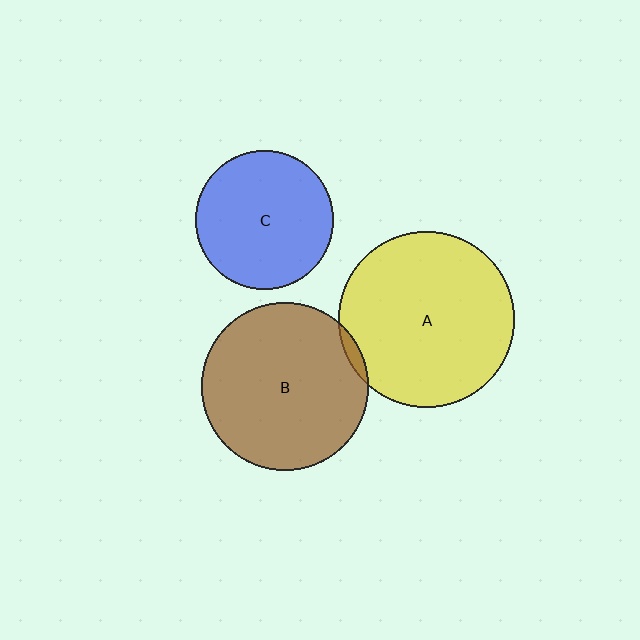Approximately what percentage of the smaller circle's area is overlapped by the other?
Approximately 5%.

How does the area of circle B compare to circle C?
Approximately 1.5 times.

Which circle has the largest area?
Circle A (yellow).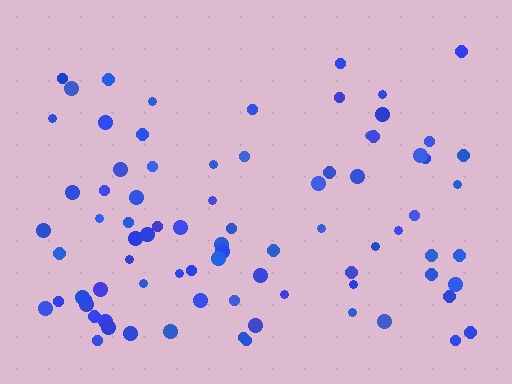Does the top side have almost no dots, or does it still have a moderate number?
Still a moderate number, just noticeably fewer than the bottom.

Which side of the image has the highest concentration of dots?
The bottom.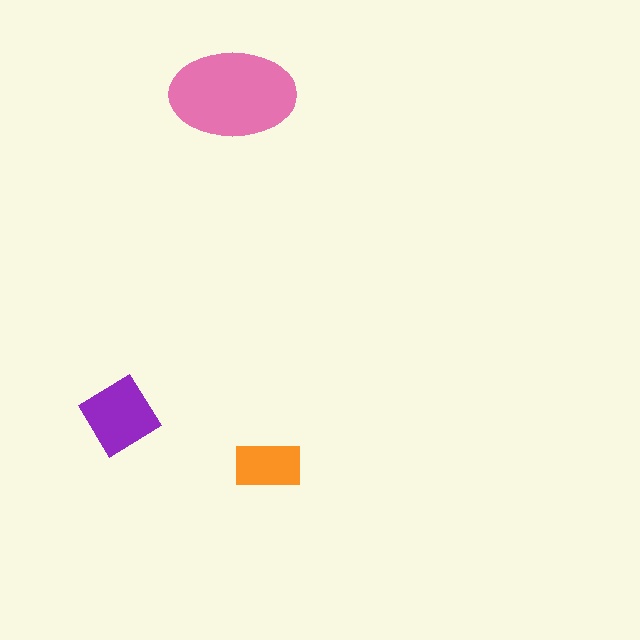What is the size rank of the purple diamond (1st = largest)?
2nd.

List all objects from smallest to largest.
The orange rectangle, the purple diamond, the pink ellipse.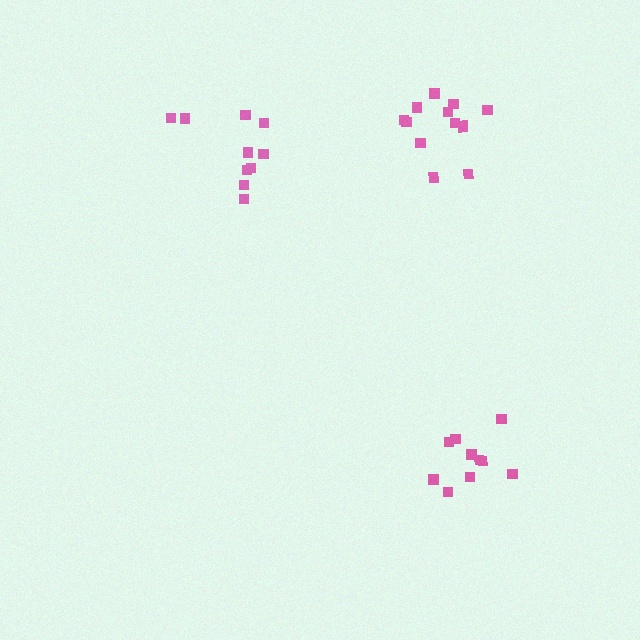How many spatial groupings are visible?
There are 3 spatial groupings.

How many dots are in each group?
Group 1: 10 dots, Group 2: 10 dots, Group 3: 13 dots (33 total).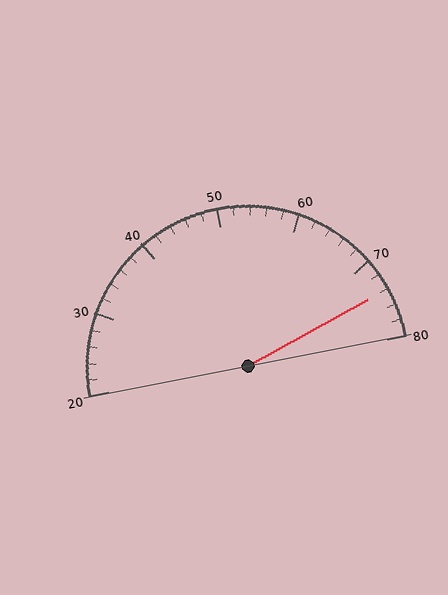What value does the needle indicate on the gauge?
The needle indicates approximately 74.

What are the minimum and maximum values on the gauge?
The gauge ranges from 20 to 80.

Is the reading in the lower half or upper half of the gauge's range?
The reading is in the upper half of the range (20 to 80).